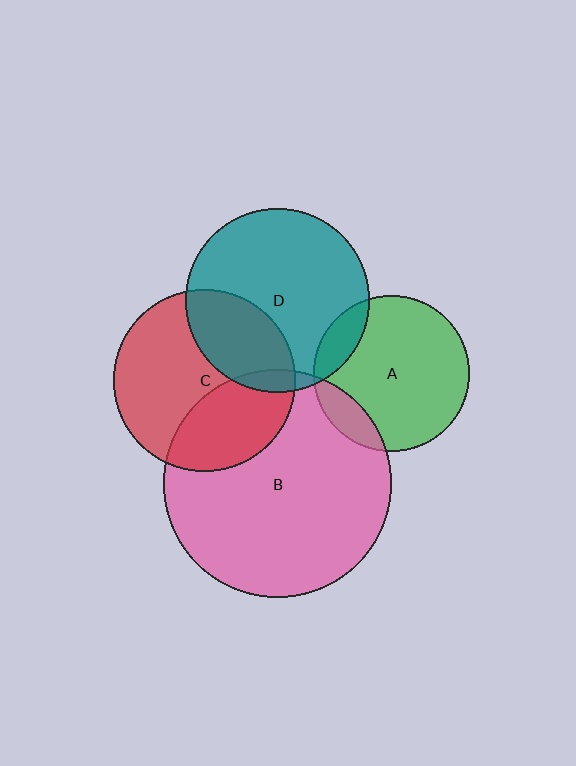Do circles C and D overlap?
Yes.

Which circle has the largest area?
Circle B (pink).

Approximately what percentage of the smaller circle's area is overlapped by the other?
Approximately 30%.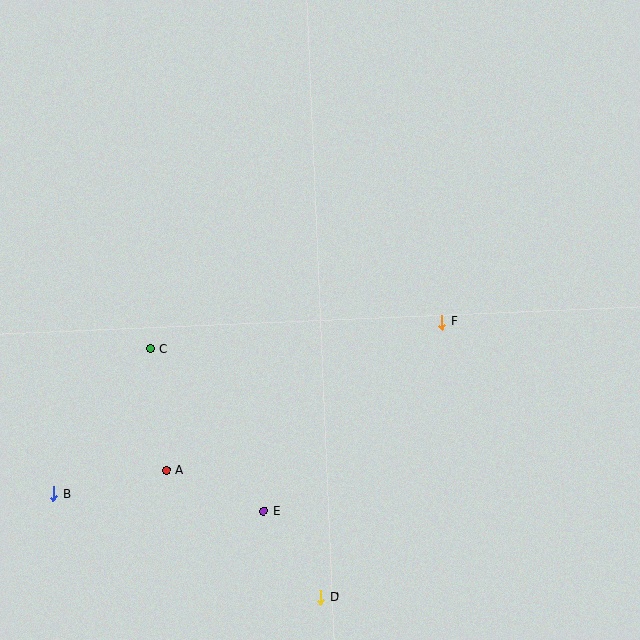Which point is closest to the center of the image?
Point F at (442, 322) is closest to the center.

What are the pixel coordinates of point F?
Point F is at (442, 322).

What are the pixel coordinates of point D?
Point D is at (321, 597).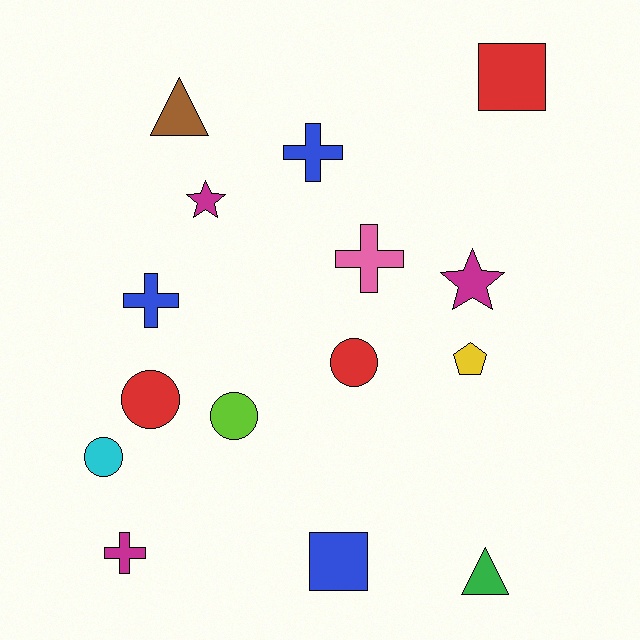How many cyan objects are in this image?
There is 1 cyan object.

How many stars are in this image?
There are 2 stars.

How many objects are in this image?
There are 15 objects.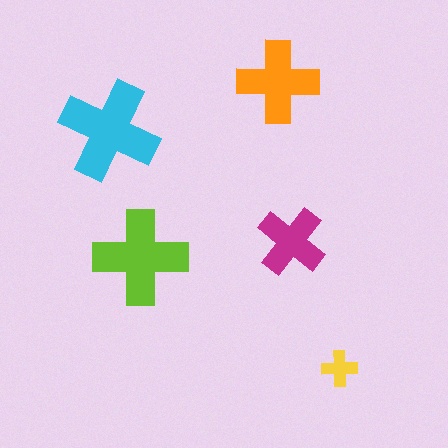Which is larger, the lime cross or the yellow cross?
The lime one.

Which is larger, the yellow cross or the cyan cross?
The cyan one.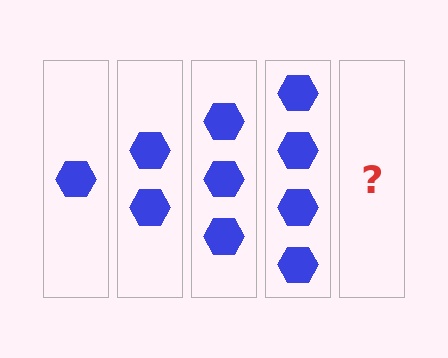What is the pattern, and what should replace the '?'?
The pattern is that each step adds one more hexagon. The '?' should be 5 hexagons.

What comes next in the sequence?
The next element should be 5 hexagons.